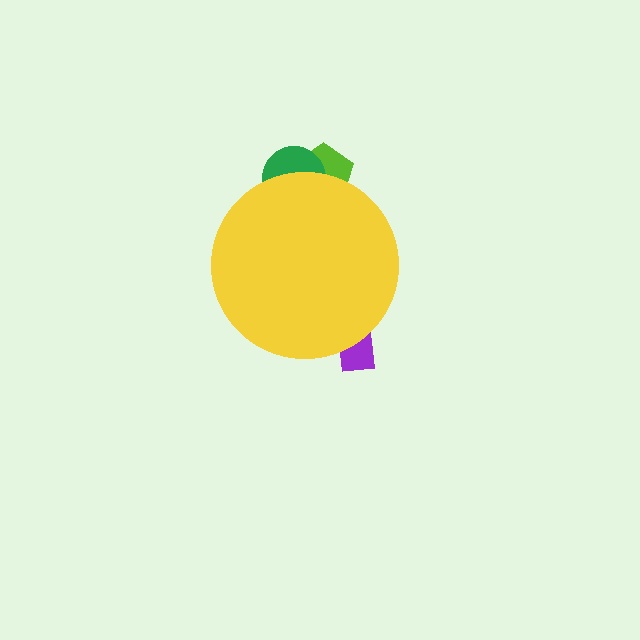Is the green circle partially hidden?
Yes, the green circle is partially hidden behind the yellow circle.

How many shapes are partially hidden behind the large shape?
3 shapes are partially hidden.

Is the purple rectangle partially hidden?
Yes, the purple rectangle is partially hidden behind the yellow circle.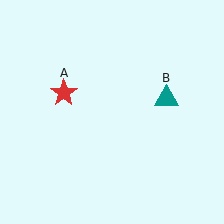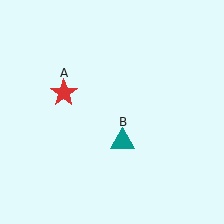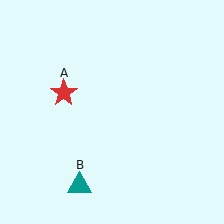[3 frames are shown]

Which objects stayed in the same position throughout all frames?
Red star (object A) remained stationary.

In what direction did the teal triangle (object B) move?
The teal triangle (object B) moved down and to the left.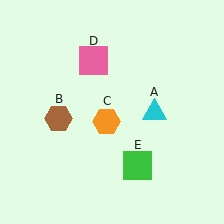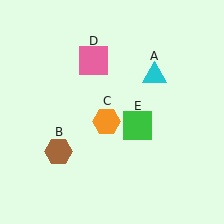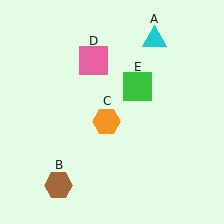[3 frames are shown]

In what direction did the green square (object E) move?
The green square (object E) moved up.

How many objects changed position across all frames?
3 objects changed position: cyan triangle (object A), brown hexagon (object B), green square (object E).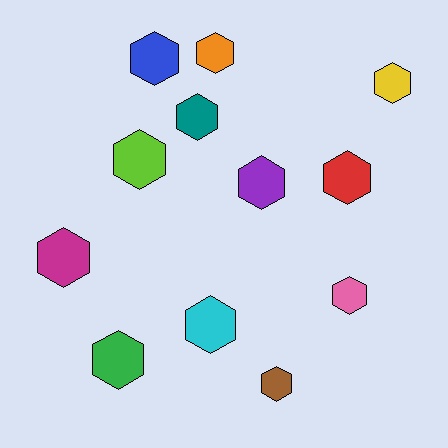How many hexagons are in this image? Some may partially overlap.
There are 12 hexagons.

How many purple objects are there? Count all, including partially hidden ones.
There is 1 purple object.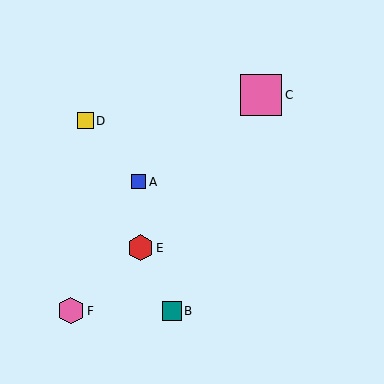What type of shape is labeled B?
Shape B is a teal square.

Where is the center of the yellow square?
The center of the yellow square is at (86, 121).